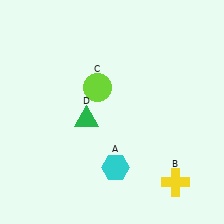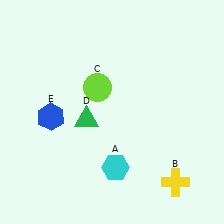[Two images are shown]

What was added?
A blue hexagon (E) was added in Image 2.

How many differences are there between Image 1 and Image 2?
There is 1 difference between the two images.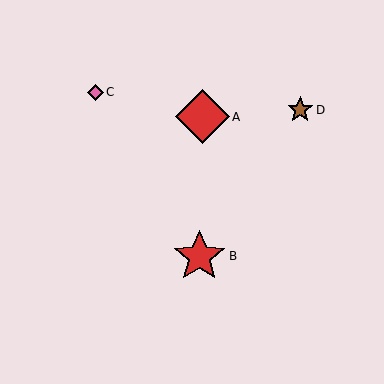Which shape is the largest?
The red diamond (labeled A) is the largest.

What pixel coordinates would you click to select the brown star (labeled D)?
Click at (300, 110) to select the brown star D.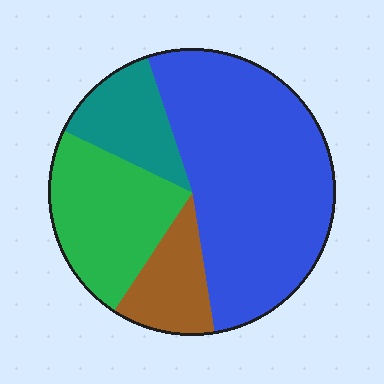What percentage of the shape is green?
Green covers 23% of the shape.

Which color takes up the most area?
Blue, at roughly 50%.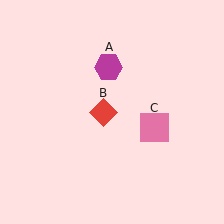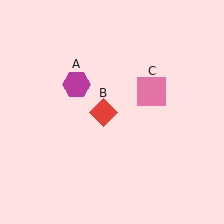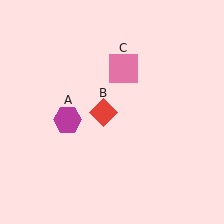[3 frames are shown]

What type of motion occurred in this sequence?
The magenta hexagon (object A), pink square (object C) rotated counterclockwise around the center of the scene.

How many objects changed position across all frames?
2 objects changed position: magenta hexagon (object A), pink square (object C).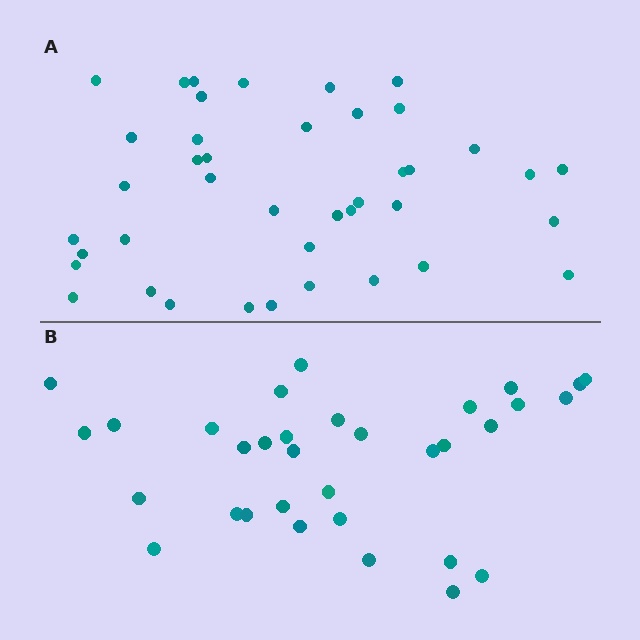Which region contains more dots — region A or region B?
Region A (the top region) has more dots.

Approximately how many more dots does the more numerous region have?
Region A has roughly 8 or so more dots than region B.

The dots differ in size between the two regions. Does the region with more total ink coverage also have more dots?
No. Region B has more total ink coverage because its dots are larger, but region A actually contains more individual dots. Total area can be misleading — the number of items is what matters here.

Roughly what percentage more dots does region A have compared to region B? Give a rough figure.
About 25% more.